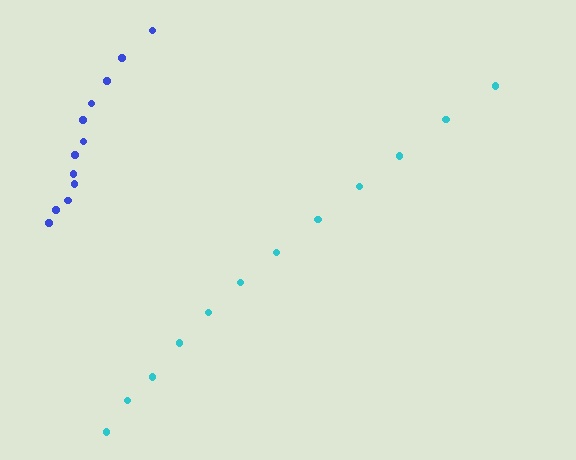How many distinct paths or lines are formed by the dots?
There are 2 distinct paths.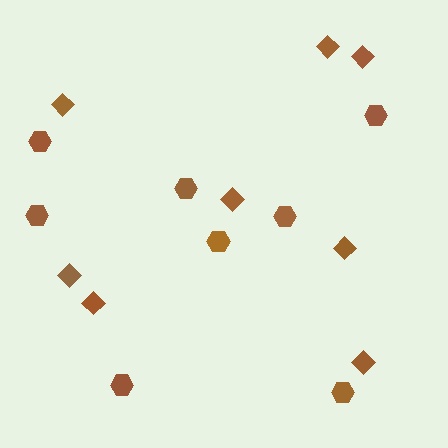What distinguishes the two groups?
There are 2 groups: one group of diamonds (8) and one group of hexagons (8).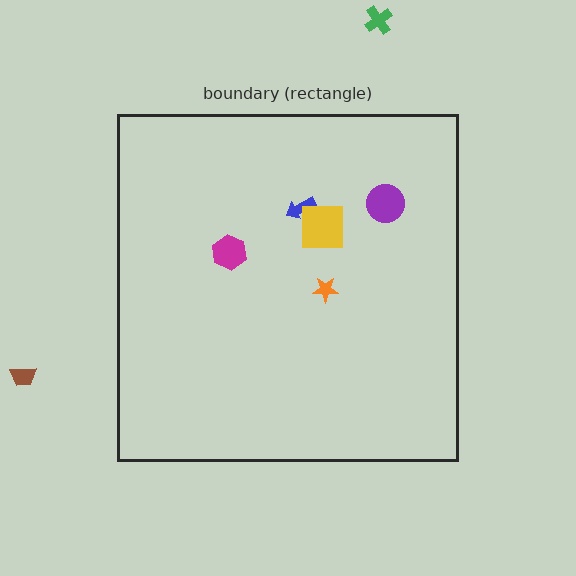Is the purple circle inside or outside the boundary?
Inside.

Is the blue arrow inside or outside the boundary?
Inside.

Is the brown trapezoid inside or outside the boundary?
Outside.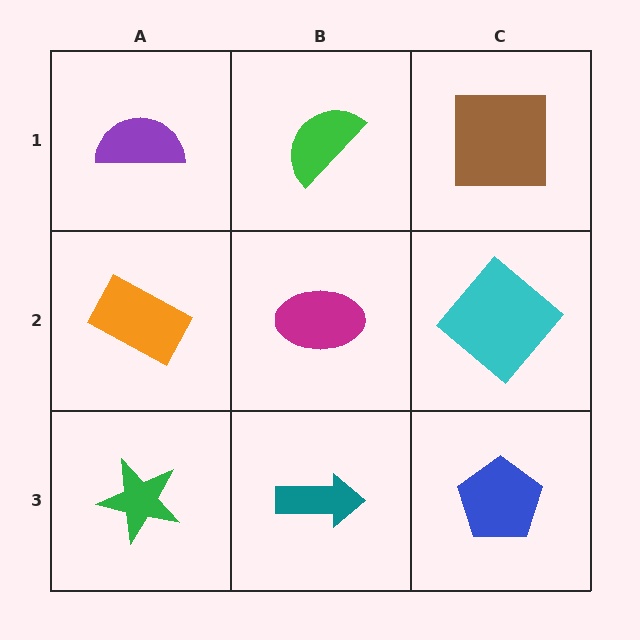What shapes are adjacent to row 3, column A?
An orange rectangle (row 2, column A), a teal arrow (row 3, column B).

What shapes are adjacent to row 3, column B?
A magenta ellipse (row 2, column B), a green star (row 3, column A), a blue pentagon (row 3, column C).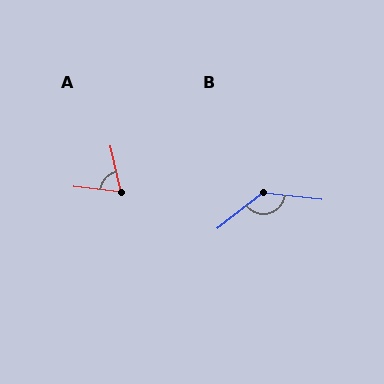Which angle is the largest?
B, at approximately 135 degrees.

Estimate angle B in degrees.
Approximately 135 degrees.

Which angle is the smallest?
A, at approximately 72 degrees.